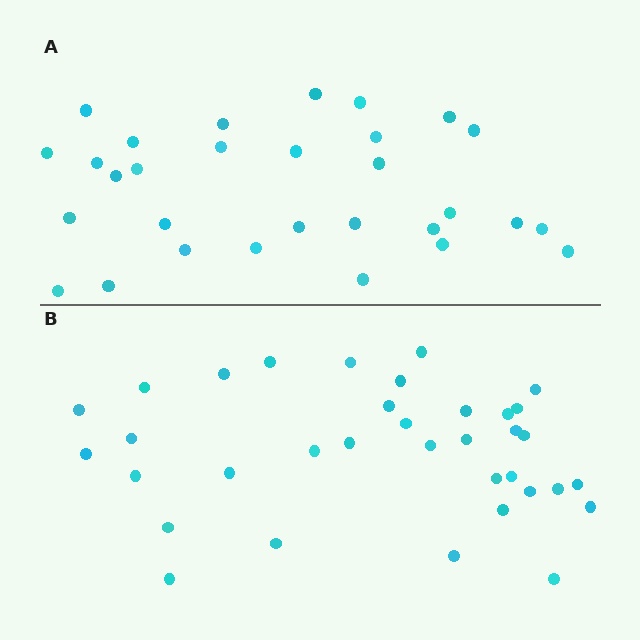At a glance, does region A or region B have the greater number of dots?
Region B (the bottom region) has more dots.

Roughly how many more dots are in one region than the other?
Region B has about 5 more dots than region A.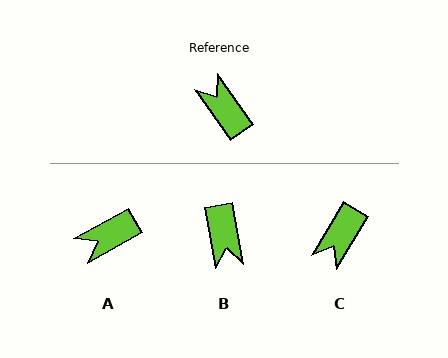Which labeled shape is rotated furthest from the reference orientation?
B, about 154 degrees away.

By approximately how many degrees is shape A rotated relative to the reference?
Approximately 84 degrees counter-clockwise.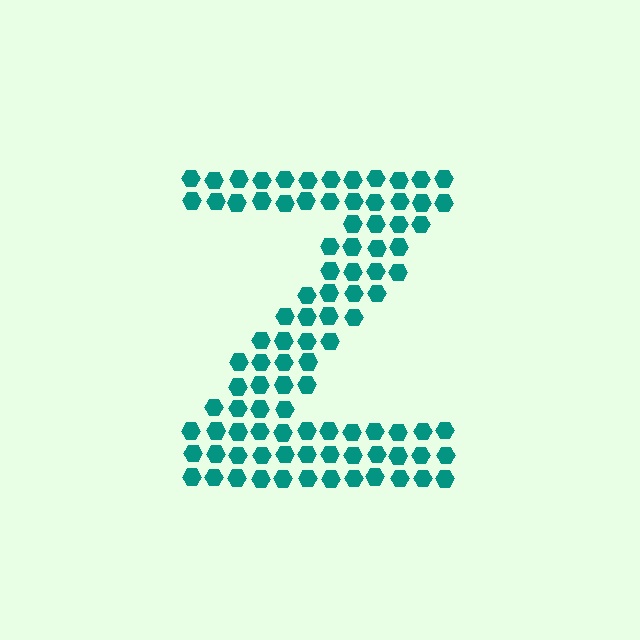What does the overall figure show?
The overall figure shows the letter Z.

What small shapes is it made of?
It is made of small hexagons.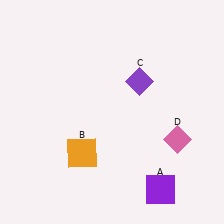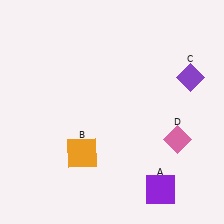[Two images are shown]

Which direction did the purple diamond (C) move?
The purple diamond (C) moved right.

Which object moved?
The purple diamond (C) moved right.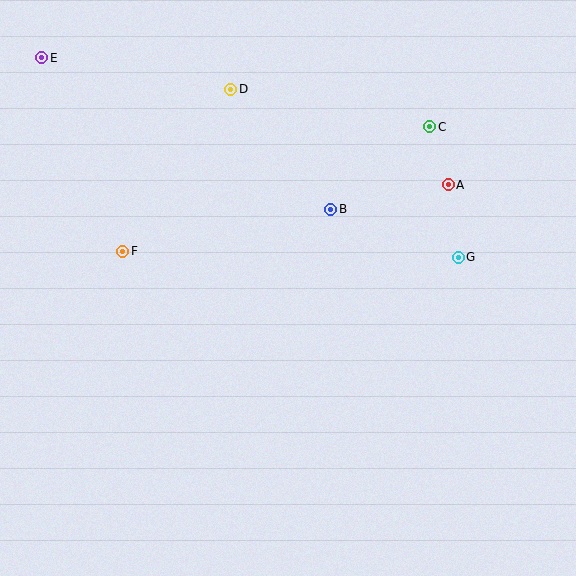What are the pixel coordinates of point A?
Point A is at (448, 185).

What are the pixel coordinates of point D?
Point D is at (231, 89).